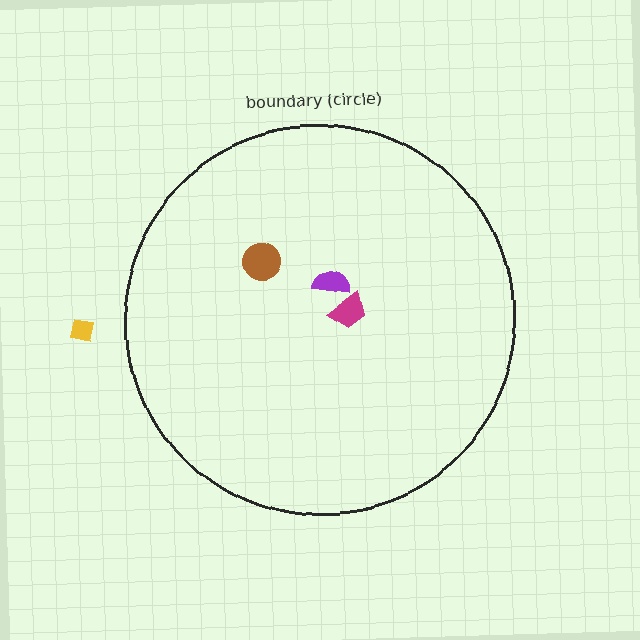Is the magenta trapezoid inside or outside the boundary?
Inside.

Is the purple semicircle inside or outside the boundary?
Inside.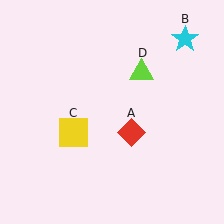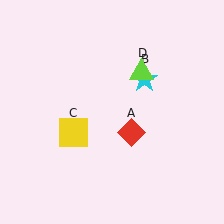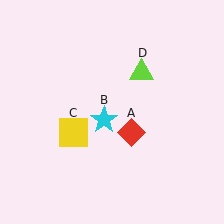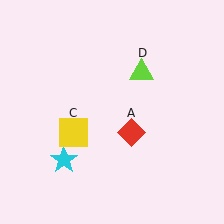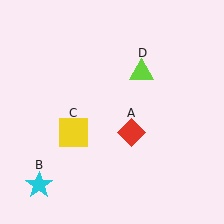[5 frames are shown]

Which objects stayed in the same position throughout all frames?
Red diamond (object A) and yellow square (object C) and lime triangle (object D) remained stationary.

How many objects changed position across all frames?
1 object changed position: cyan star (object B).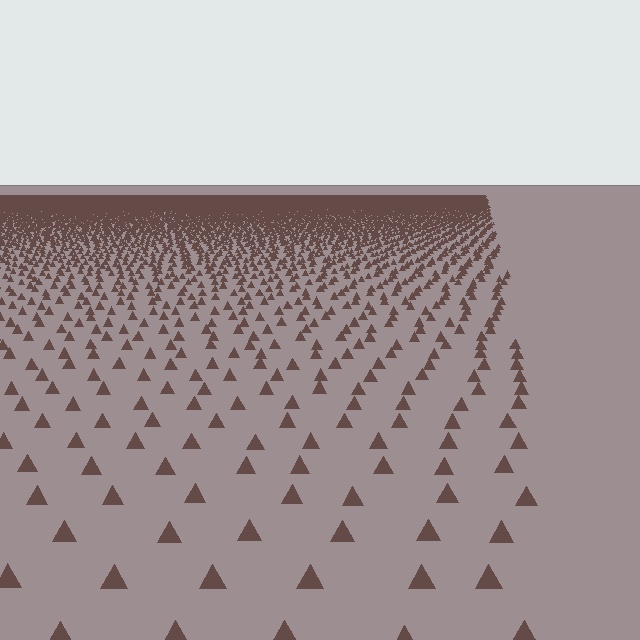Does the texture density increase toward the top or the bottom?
Density increases toward the top.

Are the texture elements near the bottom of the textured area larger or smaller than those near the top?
Larger. Near the bottom, elements are closer to the viewer and appear at a bigger on-screen size.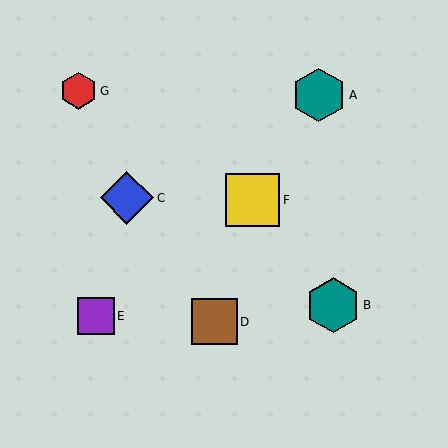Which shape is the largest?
The teal hexagon (labeled B) is the largest.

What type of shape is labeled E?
Shape E is a purple square.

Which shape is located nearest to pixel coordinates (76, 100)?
The red hexagon (labeled G) at (79, 91) is nearest to that location.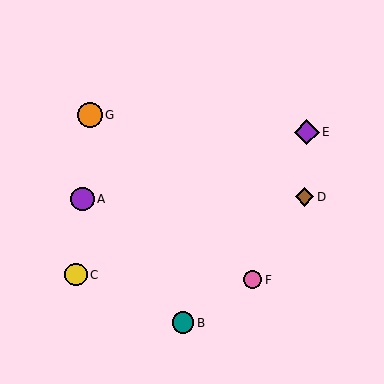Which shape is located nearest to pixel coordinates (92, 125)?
The orange circle (labeled G) at (90, 115) is nearest to that location.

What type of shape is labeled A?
Shape A is a purple circle.